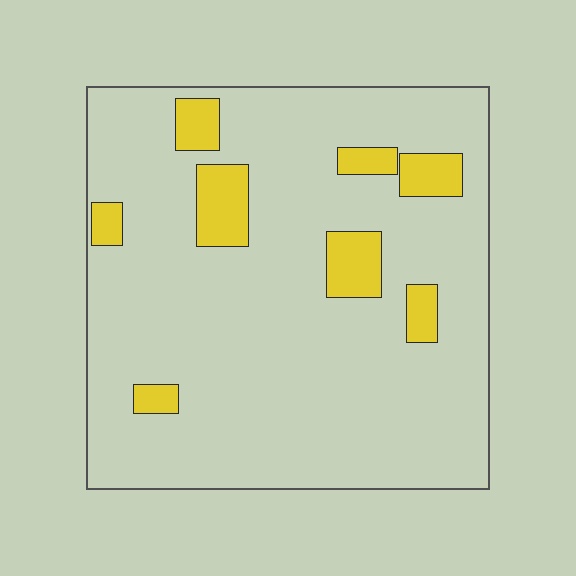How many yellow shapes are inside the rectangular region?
8.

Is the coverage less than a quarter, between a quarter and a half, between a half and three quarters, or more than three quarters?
Less than a quarter.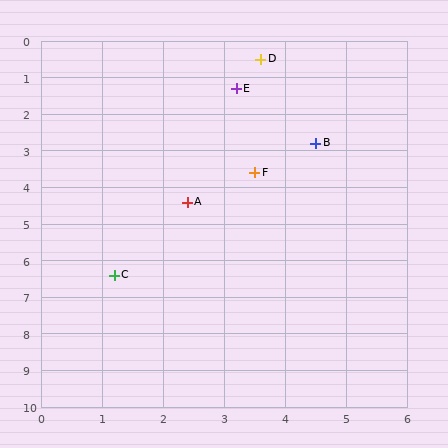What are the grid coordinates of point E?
Point E is at approximately (3.2, 1.3).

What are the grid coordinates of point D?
Point D is at approximately (3.6, 0.5).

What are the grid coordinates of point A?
Point A is at approximately (2.4, 4.4).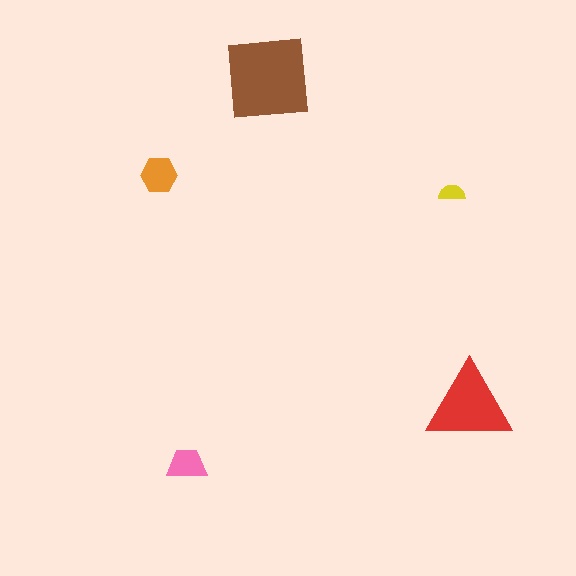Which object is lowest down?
The pink trapezoid is bottommost.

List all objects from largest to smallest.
The brown square, the red triangle, the orange hexagon, the pink trapezoid, the yellow semicircle.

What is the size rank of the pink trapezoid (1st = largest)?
4th.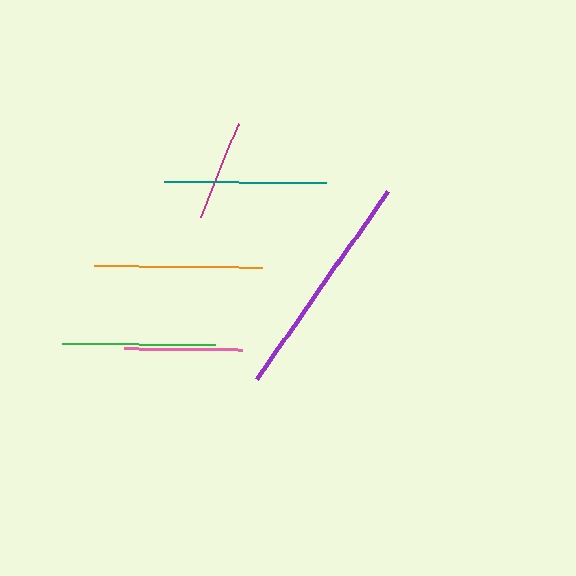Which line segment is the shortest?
The magenta line is the shortest at approximately 101 pixels.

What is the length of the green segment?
The green segment is approximately 154 pixels long.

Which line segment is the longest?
The purple line is the longest at approximately 230 pixels.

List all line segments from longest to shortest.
From longest to shortest: purple, orange, teal, green, pink, magenta.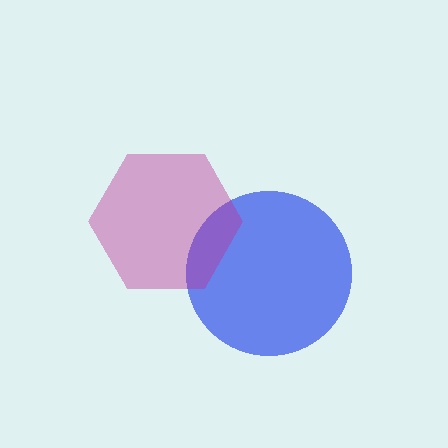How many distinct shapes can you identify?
There are 2 distinct shapes: a blue circle, a magenta hexagon.